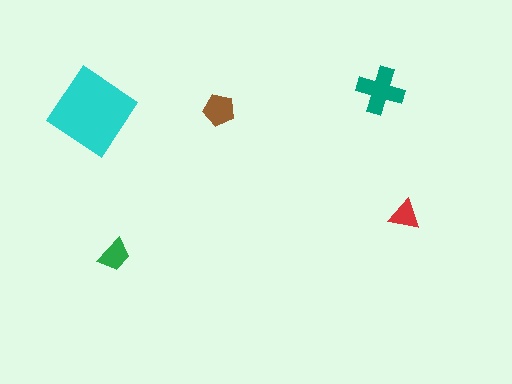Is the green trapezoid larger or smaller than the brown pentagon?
Smaller.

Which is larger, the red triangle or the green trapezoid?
The green trapezoid.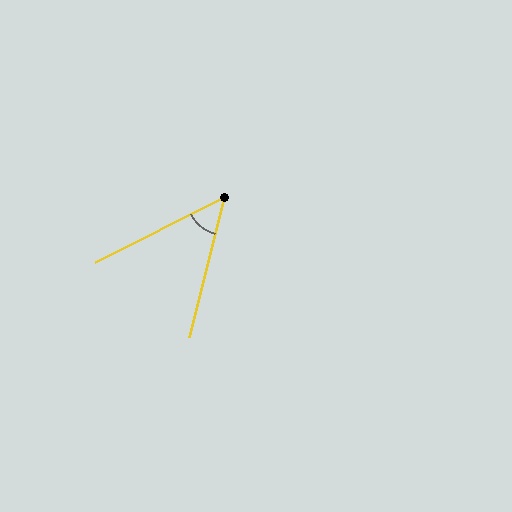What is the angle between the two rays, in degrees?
Approximately 49 degrees.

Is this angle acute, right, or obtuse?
It is acute.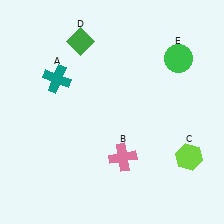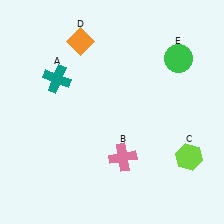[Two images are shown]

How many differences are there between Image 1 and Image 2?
There is 1 difference between the two images.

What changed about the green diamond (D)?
In Image 1, D is green. In Image 2, it changed to orange.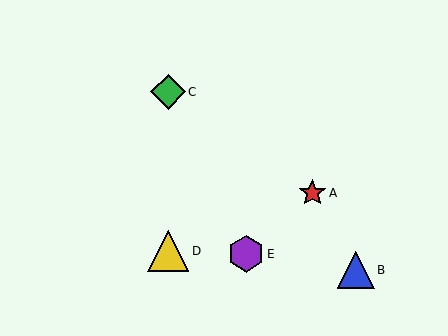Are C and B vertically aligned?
No, C is at x≈168 and B is at x≈356.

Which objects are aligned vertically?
Objects C, D are aligned vertically.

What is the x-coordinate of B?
Object B is at x≈356.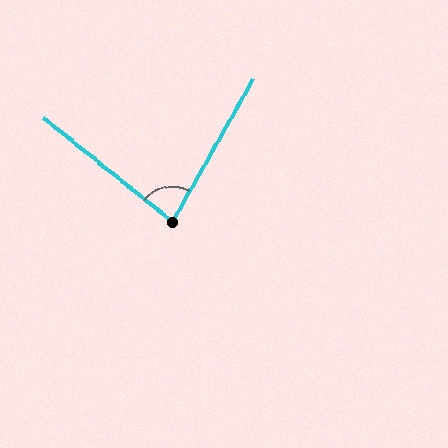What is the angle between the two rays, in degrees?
Approximately 81 degrees.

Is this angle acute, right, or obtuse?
It is acute.